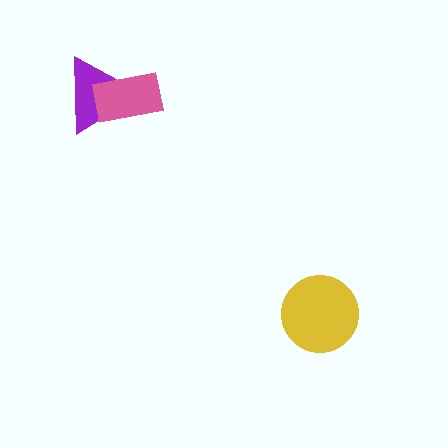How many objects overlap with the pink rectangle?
1 object overlaps with the pink rectangle.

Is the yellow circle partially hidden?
No, no other shape covers it.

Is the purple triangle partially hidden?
Yes, it is partially covered by another shape.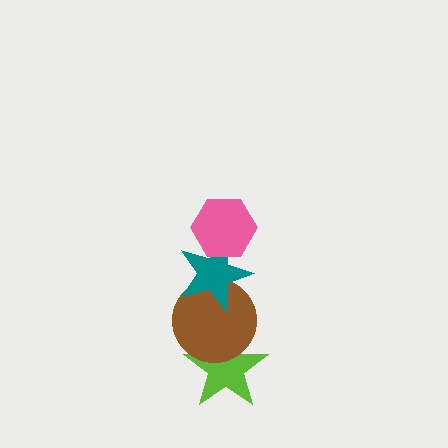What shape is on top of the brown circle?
The teal star is on top of the brown circle.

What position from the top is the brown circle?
The brown circle is 3rd from the top.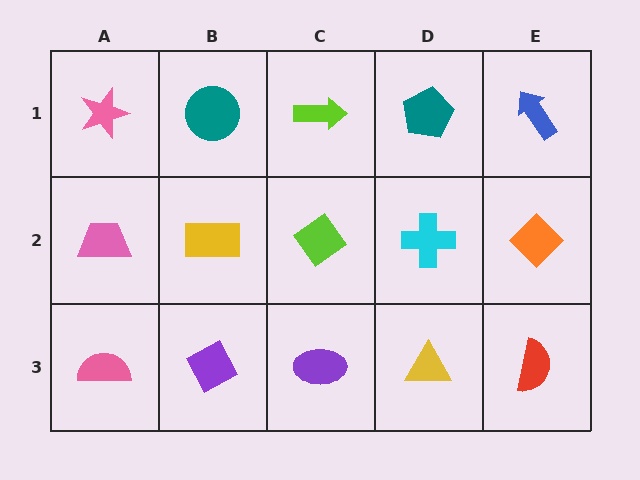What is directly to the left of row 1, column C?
A teal circle.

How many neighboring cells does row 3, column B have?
3.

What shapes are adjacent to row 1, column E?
An orange diamond (row 2, column E), a teal pentagon (row 1, column D).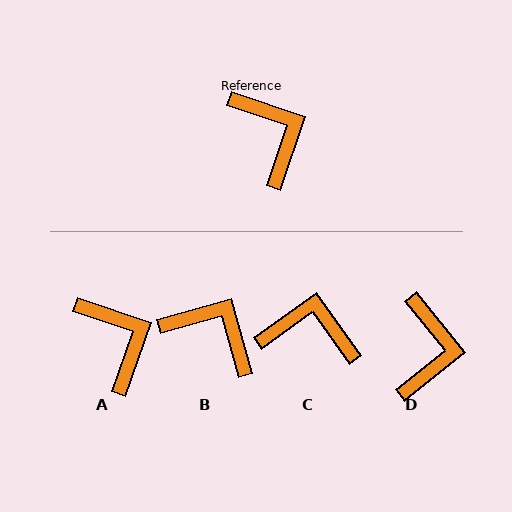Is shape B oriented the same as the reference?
No, it is off by about 35 degrees.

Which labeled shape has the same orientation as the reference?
A.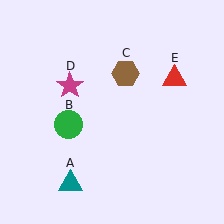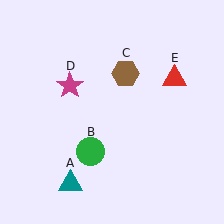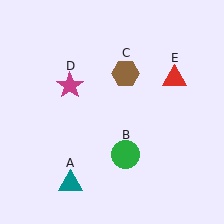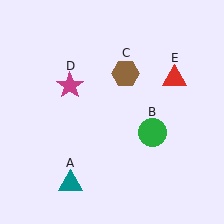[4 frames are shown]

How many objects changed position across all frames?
1 object changed position: green circle (object B).